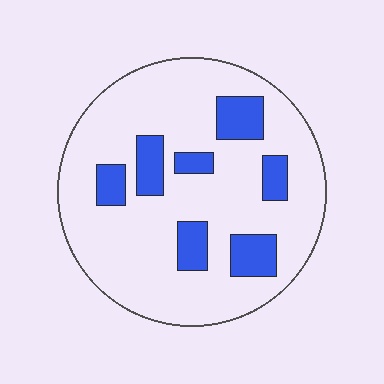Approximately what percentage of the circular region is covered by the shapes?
Approximately 20%.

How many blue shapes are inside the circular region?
7.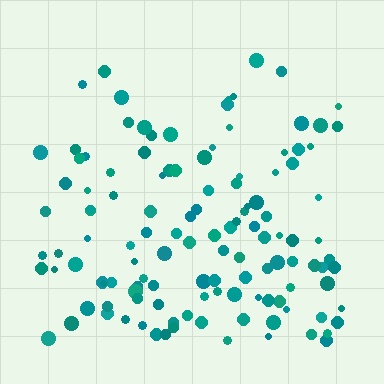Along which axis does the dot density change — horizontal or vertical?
Vertical.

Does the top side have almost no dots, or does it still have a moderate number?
Still a moderate number, just noticeably fewer than the bottom.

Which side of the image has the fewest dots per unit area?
The top.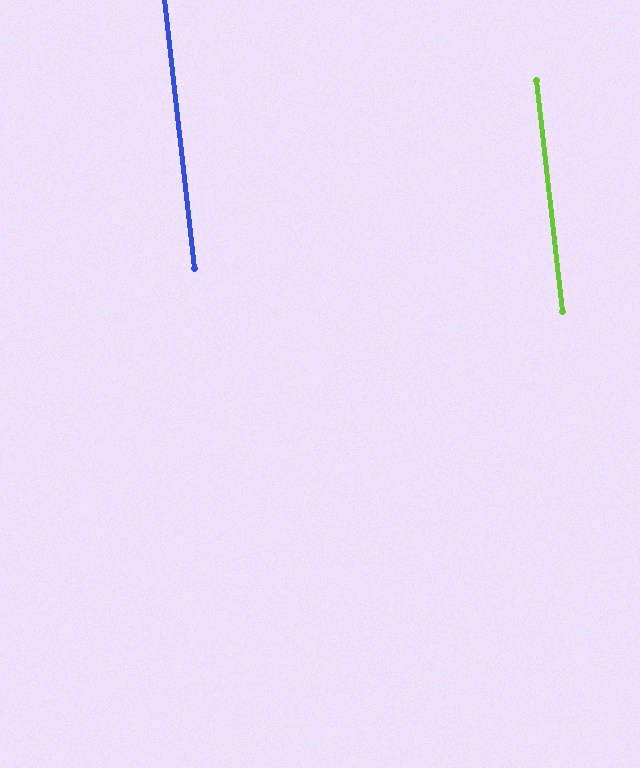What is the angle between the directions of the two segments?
Approximately 0 degrees.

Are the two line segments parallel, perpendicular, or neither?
Parallel — their directions differ by only 0.3°.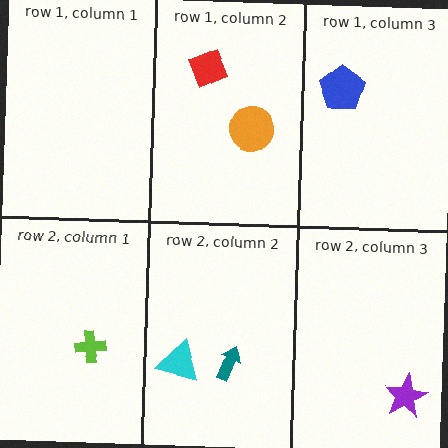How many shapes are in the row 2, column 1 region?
1.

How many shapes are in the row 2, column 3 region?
1.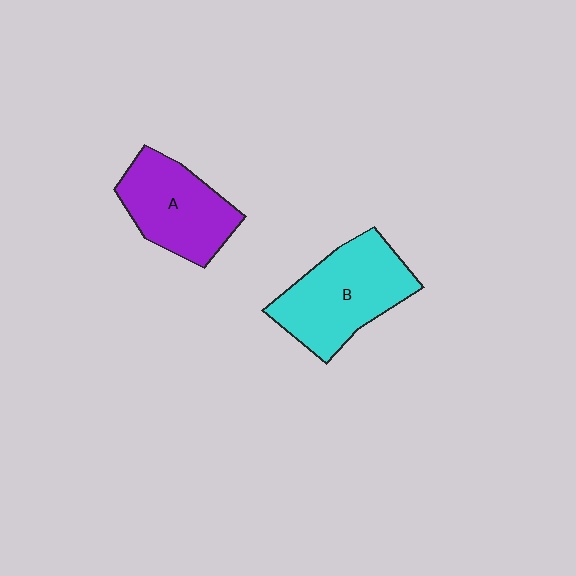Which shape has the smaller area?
Shape A (purple).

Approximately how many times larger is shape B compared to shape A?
Approximately 1.2 times.